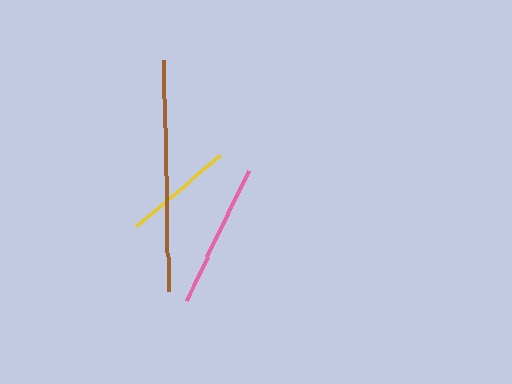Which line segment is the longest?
The brown line is the longest at approximately 231 pixels.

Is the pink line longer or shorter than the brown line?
The brown line is longer than the pink line.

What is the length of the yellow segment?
The yellow segment is approximately 109 pixels long.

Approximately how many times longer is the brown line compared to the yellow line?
The brown line is approximately 2.1 times the length of the yellow line.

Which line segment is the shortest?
The yellow line is the shortest at approximately 109 pixels.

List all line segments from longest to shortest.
From longest to shortest: brown, pink, yellow.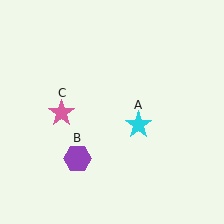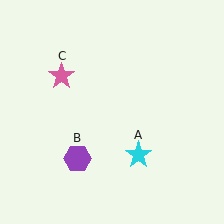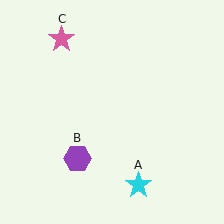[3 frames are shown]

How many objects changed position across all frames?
2 objects changed position: cyan star (object A), pink star (object C).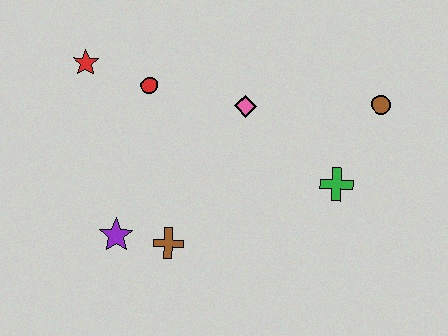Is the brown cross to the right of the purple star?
Yes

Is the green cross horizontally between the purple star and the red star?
No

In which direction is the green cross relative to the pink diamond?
The green cross is to the right of the pink diamond.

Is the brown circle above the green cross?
Yes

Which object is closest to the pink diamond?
The red circle is closest to the pink diamond.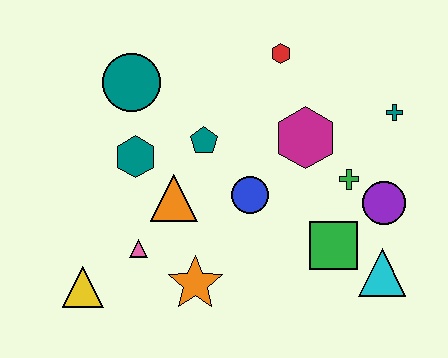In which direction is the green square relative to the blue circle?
The green square is to the right of the blue circle.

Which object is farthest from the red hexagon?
The yellow triangle is farthest from the red hexagon.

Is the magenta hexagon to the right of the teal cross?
No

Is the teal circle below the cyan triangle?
No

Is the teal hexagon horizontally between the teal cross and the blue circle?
No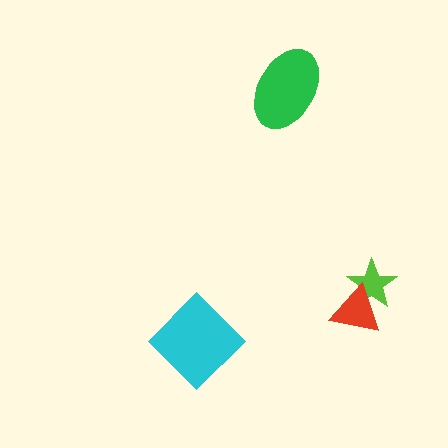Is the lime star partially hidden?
Yes, it is partially covered by another shape.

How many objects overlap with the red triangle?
1 object overlaps with the red triangle.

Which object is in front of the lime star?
The red triangle is in front of the lime star.